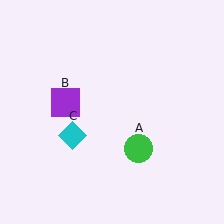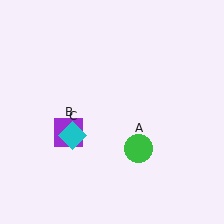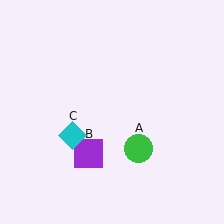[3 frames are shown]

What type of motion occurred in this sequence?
The purple square (object B) rotated counterclockwise around the center of the scene.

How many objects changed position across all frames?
1 object changed position: purple square (object B).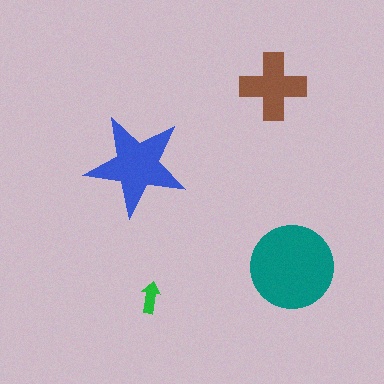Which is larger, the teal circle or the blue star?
The teal circle.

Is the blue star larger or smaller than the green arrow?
Larger.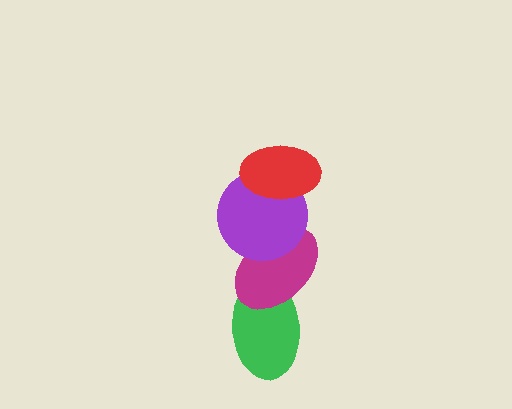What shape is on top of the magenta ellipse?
The purple circle is on top of the magenta ellipse.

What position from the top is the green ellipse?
The green ellipse is 4th from the top.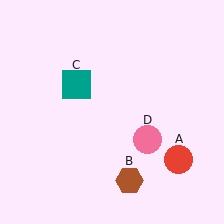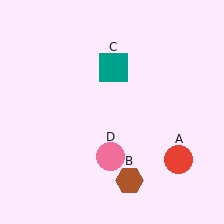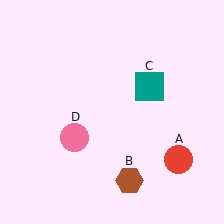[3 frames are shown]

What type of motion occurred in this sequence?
The teal square (object C), pink circle (object D) rotated clockwise around the center of the scene.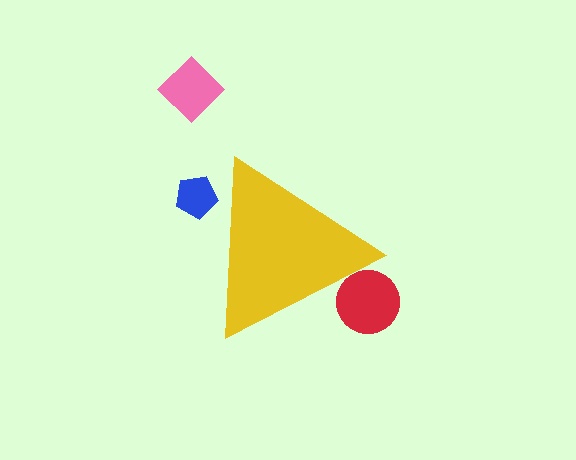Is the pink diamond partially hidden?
No, the pink diamond is fully visible.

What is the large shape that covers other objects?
A yellow triangle.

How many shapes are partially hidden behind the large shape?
2 shapes are partially hidden.